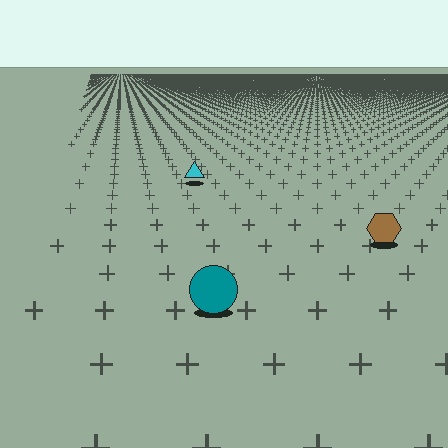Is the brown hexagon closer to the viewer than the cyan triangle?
Yes. The brown hexagon is closer — you can tell from the texture gradient: the ground texture is coarser near it.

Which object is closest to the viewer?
The teal circle is closest. The texture marks near it are larger and more spread out.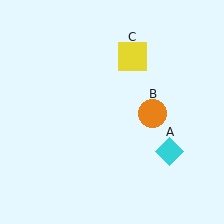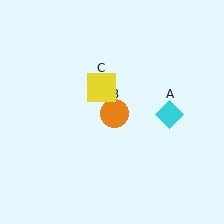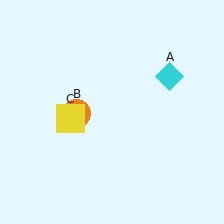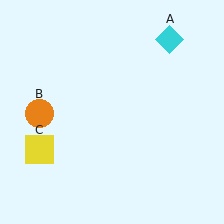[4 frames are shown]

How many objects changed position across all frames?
3 objects changed position: cyan diamond (object A), orange circle (object B), yellow square (object C).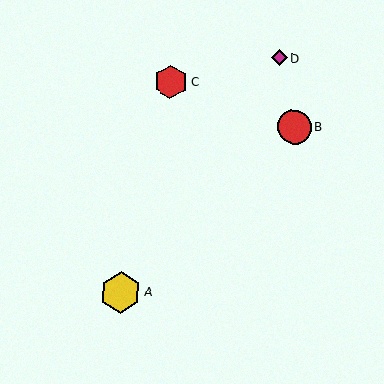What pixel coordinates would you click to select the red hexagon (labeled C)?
Click at (170, 82) to select the red hexagon C.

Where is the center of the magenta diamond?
The center of the magenta diamond is at (279, 58).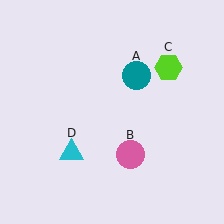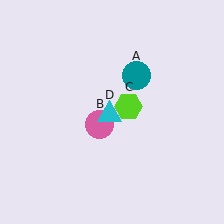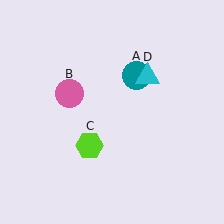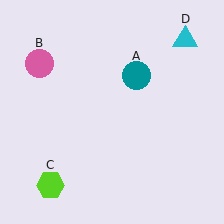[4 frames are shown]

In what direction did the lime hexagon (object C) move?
The lime hexagon (object C) moved down and to the left.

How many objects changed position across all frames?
3 objects changed position: pink circle (object B), lime hexagon (object C), cyan triangle (object D).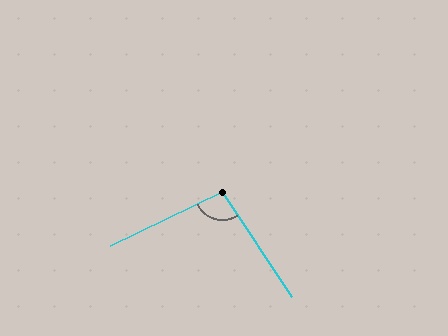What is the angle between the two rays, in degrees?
Approximately 98 degrees.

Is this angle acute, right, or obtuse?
It is obtuse.